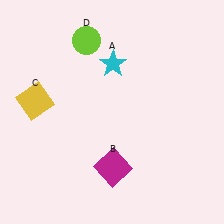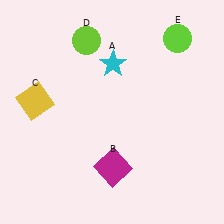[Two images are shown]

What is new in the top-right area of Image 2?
A lime circle (E) was added in the top-right area of Image 2.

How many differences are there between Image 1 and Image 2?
There is 1 difference between the two images.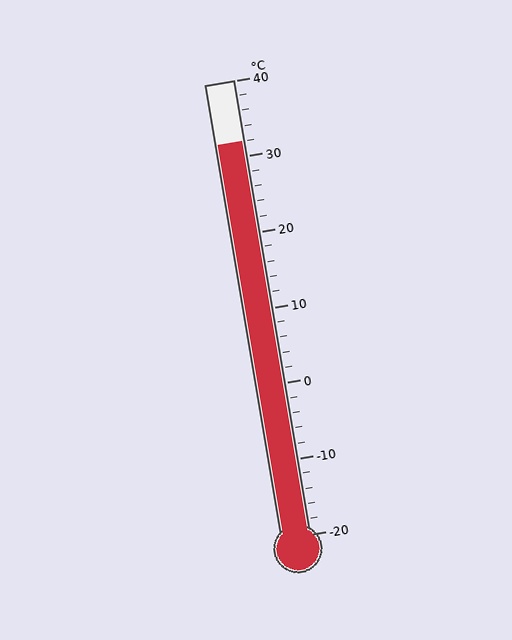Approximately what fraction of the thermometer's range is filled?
The thermometer is filled to approximately 85% of its range.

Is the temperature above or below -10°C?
The temperature is above -10°C.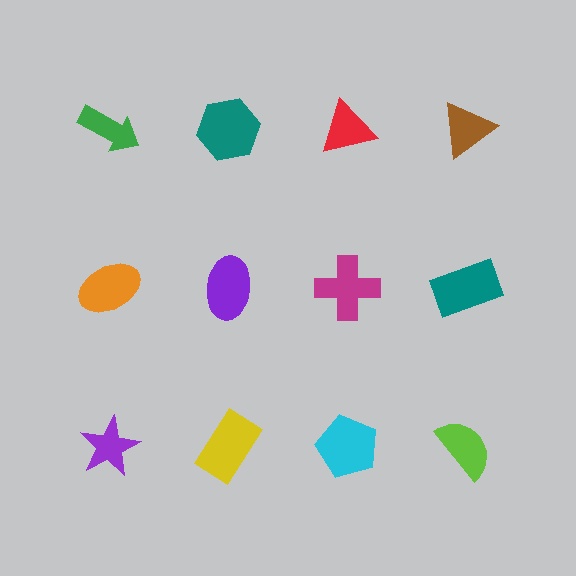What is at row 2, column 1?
An orange ellipse.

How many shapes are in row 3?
4 shapes.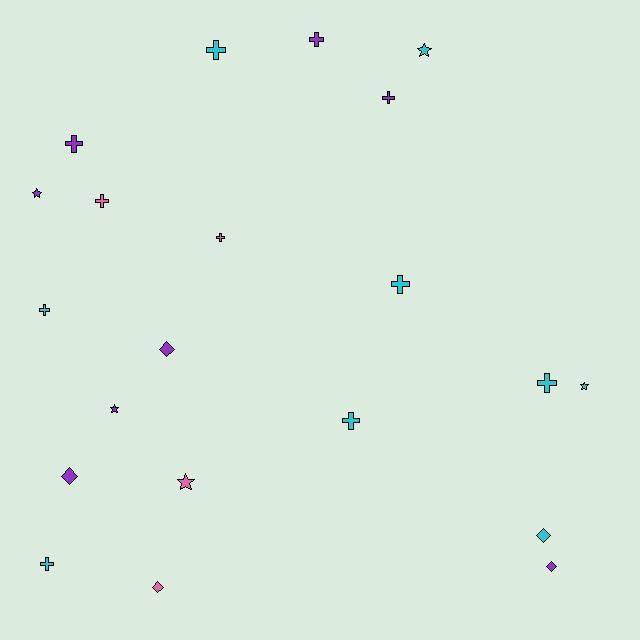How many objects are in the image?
There are 21 objects.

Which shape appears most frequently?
Cross, with 11 objects.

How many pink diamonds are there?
There is 1 pink diamond.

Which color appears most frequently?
Cyan, with 9 objects.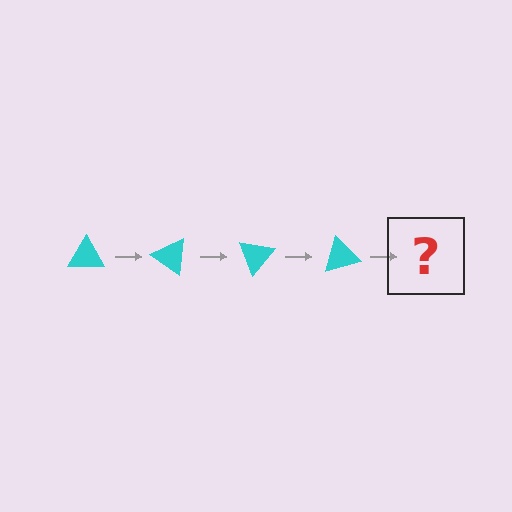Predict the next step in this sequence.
The next step is a cyan triangle rotated 140 degrees.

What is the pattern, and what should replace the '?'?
The pattern is that the triangle rotates 35 degrees each step. The '?' should be a cyan triangle rotated 140 degrees.